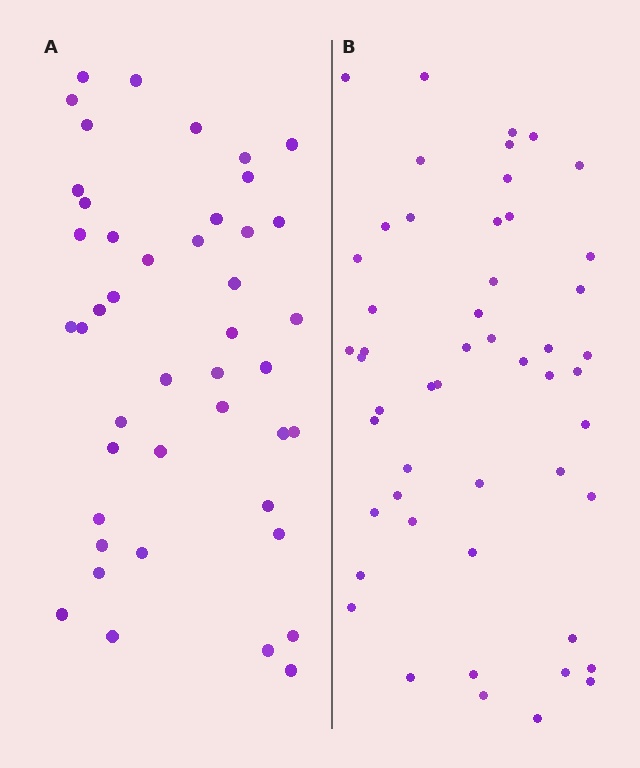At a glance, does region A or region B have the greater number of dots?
Region B (the right region) has more dots.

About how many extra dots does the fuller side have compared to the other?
Region B has roughly 8 or so more dots than region A.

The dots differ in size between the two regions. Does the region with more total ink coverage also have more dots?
No. Region A has more total ink coverage because its dots are larger, but region B actually contains more individual dots. Total area can be misleading — the number of items is what matters here.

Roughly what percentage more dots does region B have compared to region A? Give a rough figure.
About 15% more.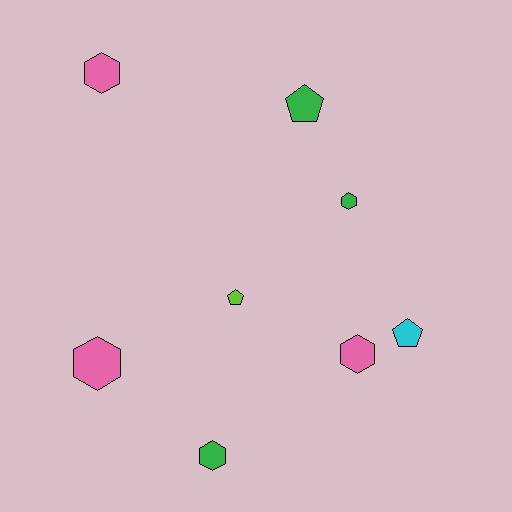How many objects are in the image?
There are 8 objects.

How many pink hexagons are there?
There are 3 pink hexagons.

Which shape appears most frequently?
Hexagon, with 5 objects.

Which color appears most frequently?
Pink, with 3 objects.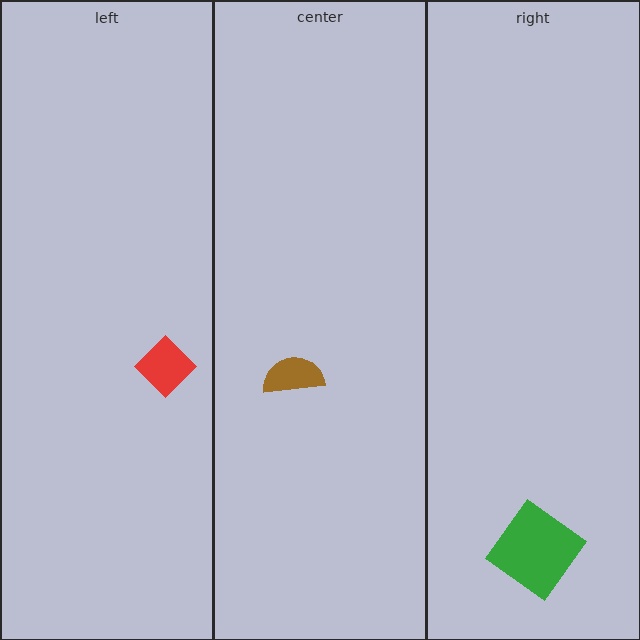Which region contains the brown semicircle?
The center region.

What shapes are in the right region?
The green diamond.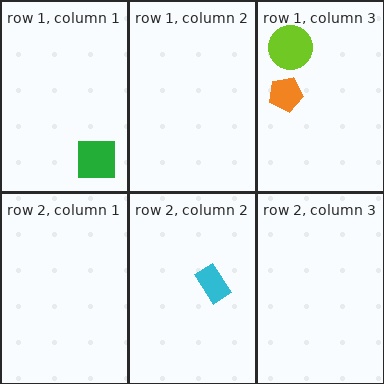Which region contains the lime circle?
The row 1, column 3 region.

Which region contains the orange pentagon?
The row 1, column 3 region.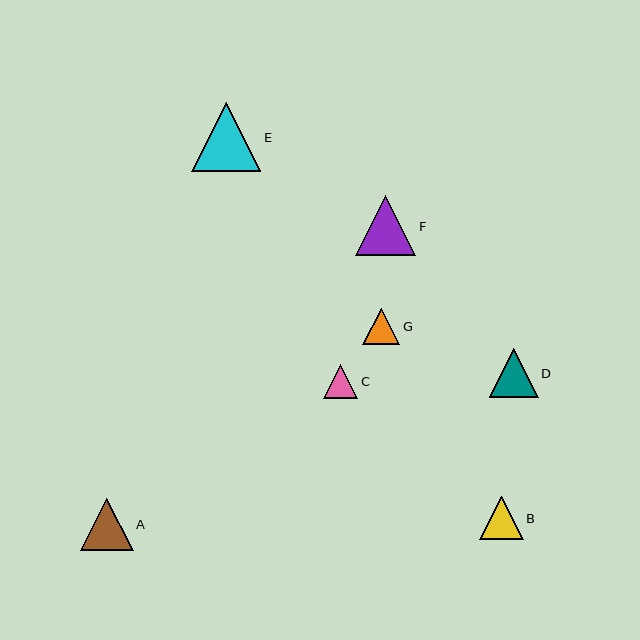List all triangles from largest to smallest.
From largest to smallest: E, F, A, D, B, G, C.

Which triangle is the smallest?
Triangle C is the smallest with a size of approximately 34 pixels.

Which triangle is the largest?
Triangle E is the largest with a size of approximately 69 pixels.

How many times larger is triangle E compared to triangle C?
Triangle E is approximately 2.0 times the size of triangle C.